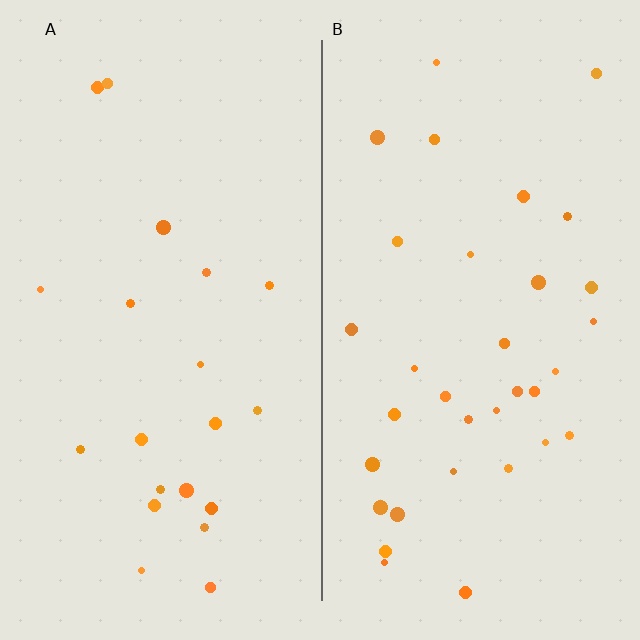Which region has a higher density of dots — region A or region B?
B (the right).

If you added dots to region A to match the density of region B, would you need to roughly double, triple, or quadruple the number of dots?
Approximately double.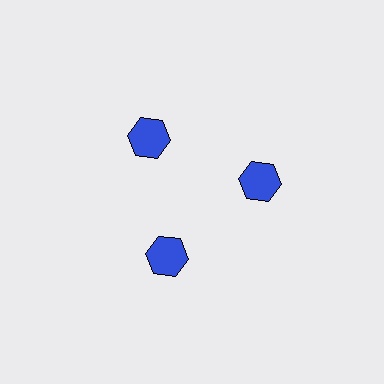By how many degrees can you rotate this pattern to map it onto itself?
The pattern maps onto itself every 120 degrees of rotation.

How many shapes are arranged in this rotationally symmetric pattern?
There are 3 shapes, arranged in 3 groups of 1.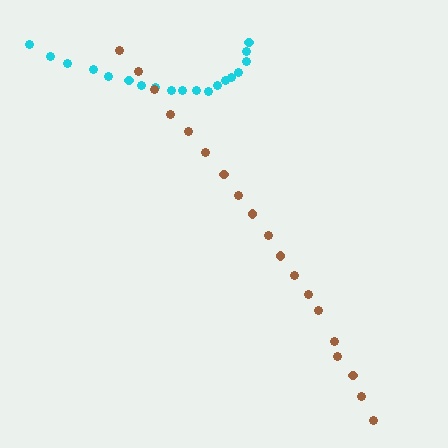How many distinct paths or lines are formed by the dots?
There are 2 distinct paths.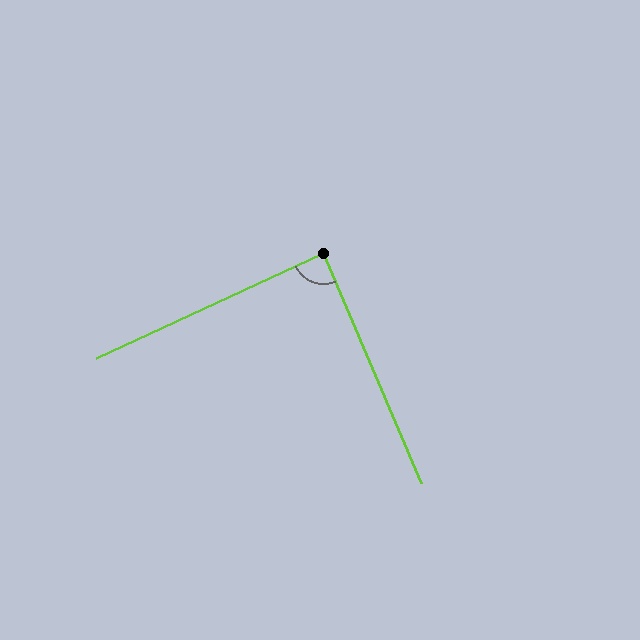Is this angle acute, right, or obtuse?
It is approximately a right angle.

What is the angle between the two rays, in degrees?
Approximately 88 degrees.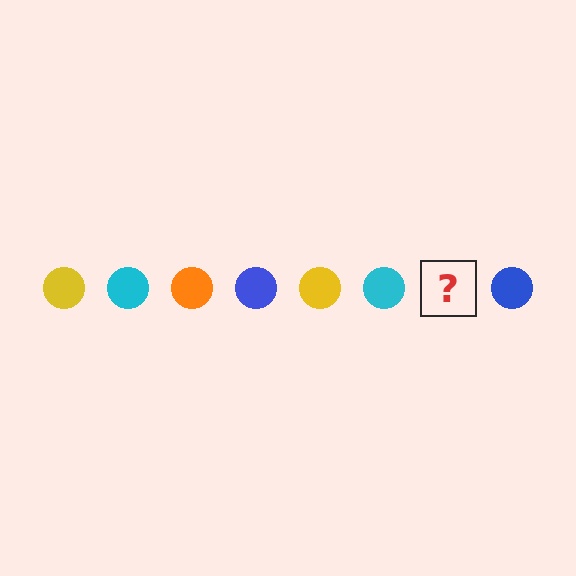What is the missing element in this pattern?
The missing element is an orange circle.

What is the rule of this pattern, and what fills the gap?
The rule is that the pattern cycles through yellow, cyan, orange, blue circles. The gap should be filled with an orange circle.